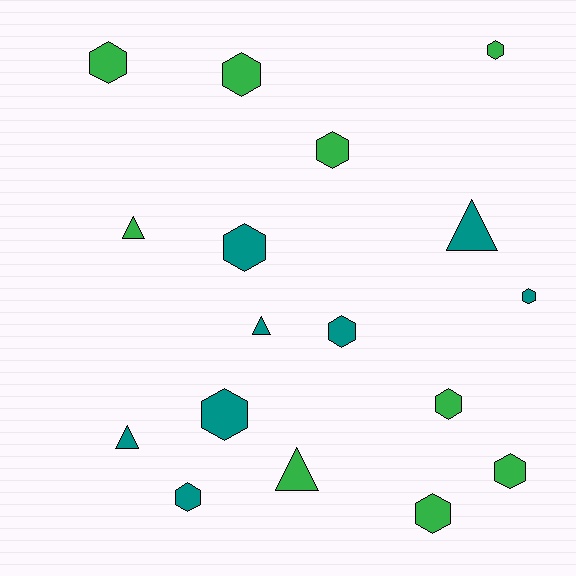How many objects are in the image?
There are 17 objects.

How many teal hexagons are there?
There are 5 teal hexagons.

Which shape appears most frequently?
Hexagon, with 12 objects.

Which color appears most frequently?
Green, with 9 objects.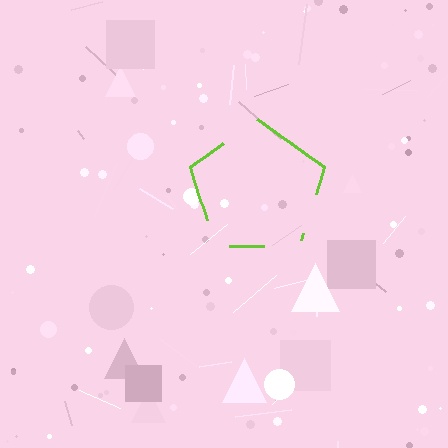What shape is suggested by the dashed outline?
The dashed outline suggests a pentagon.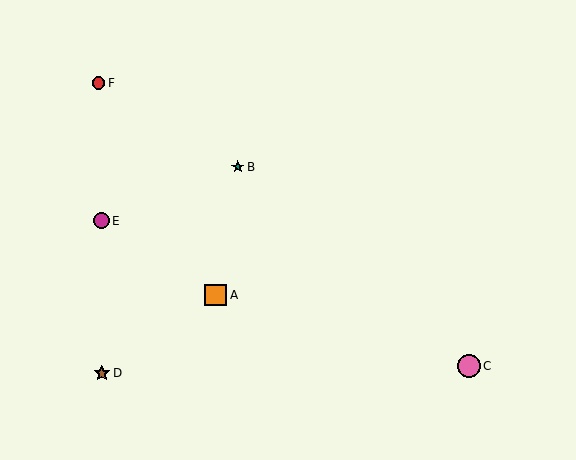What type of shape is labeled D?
Shape D is a brown star.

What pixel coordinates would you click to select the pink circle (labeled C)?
Click at (469, 366) to select the pink circle C.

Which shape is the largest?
The pink circle (labeled C) is the largest.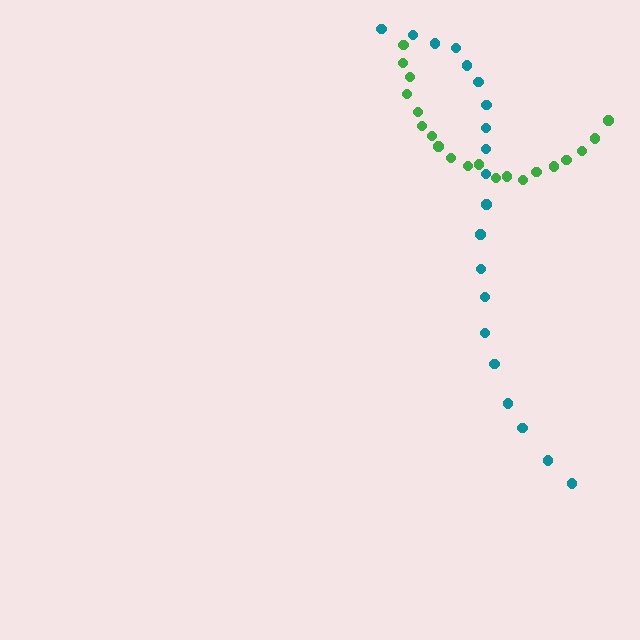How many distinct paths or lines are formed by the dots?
There are 2 distinct paths.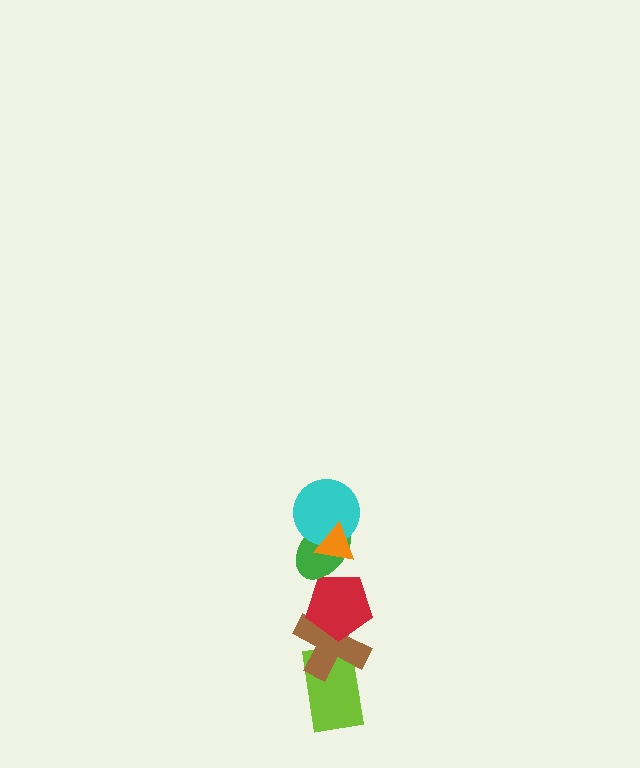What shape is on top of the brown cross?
The red pentagon is on top of the brown cross.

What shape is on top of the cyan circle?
The orange triangle is on top of the cyan circle.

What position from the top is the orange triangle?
The orange triangle is 1st from the top.